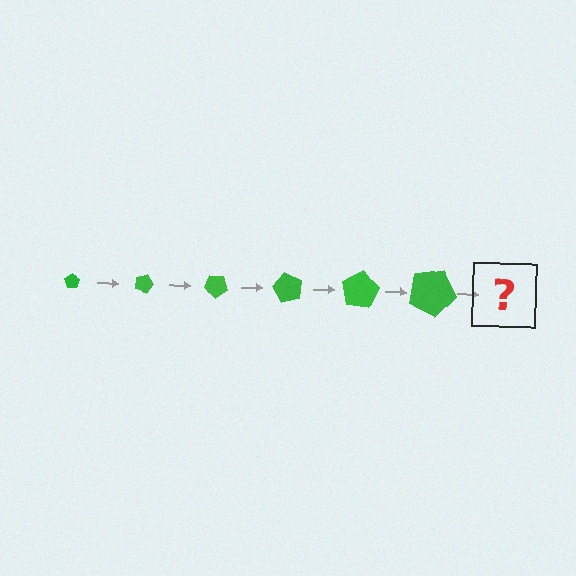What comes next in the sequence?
The next element should be a pentagon, larger than the previous one and rotated 120 degrees from the start.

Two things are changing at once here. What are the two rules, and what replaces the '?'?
The two rules are that the pentagon grows larger each step and it rotates 20 degrees each step. The '?' should be a pentagon, larger than the previous one and rotated 120 degrees from the start.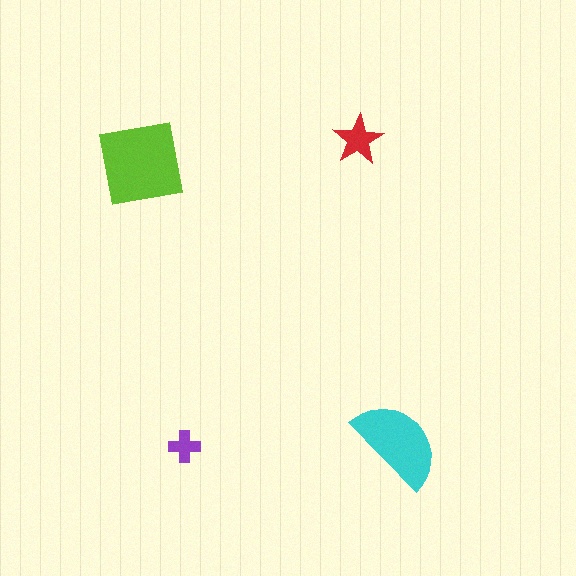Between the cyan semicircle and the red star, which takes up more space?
The cyan semicircle.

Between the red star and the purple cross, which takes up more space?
The red star.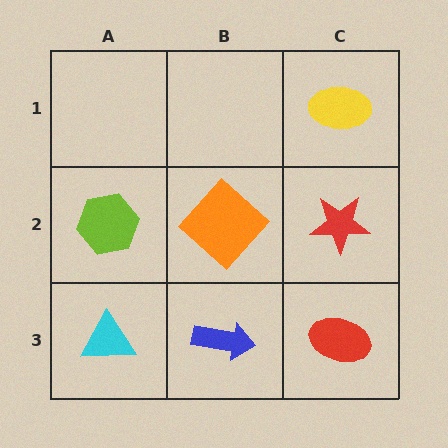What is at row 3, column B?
A blue arrow.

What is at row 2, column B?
An orange diamond.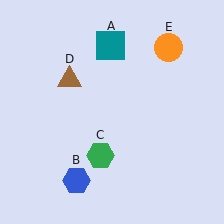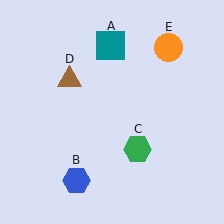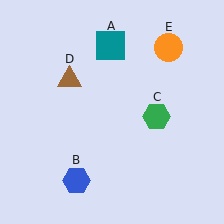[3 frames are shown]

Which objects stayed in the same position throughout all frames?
Teal square (object A) and blue hexagon (object B) and brown triangle (object D) and orange circle (object E) remained stationary.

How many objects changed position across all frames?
1 object changed position: green hexagon (object C).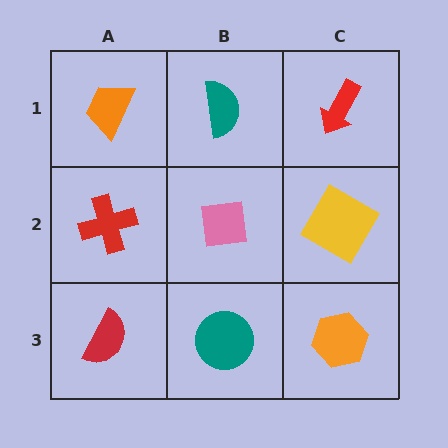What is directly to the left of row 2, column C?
A pink square.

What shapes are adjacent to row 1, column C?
A yellow square (row 2, column C), a teal semicircle (row 1, column B).